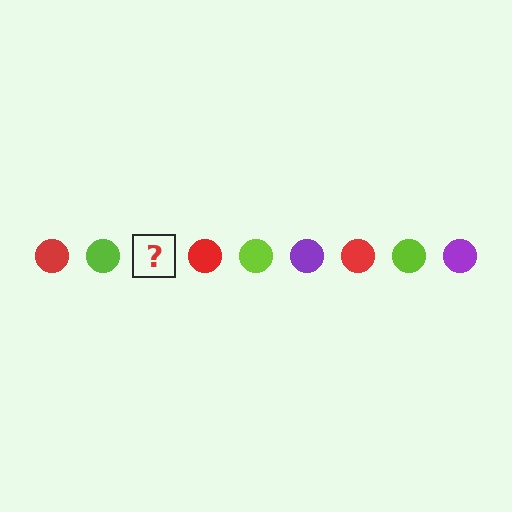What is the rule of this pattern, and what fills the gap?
The rule is that the pattern cycles through red, lime, purple circles. The gap should be filled with a purple circle.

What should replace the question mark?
The question mark should be replaced with a purple circle.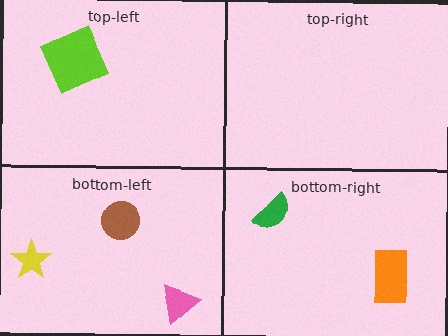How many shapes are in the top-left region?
1.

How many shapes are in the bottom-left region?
3.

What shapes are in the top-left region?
The lime square.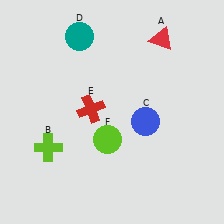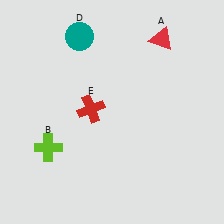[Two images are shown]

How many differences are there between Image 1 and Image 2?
There are 2 differences between the two images.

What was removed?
The lime circle (F), the blue circle (C) were removed in Image 2.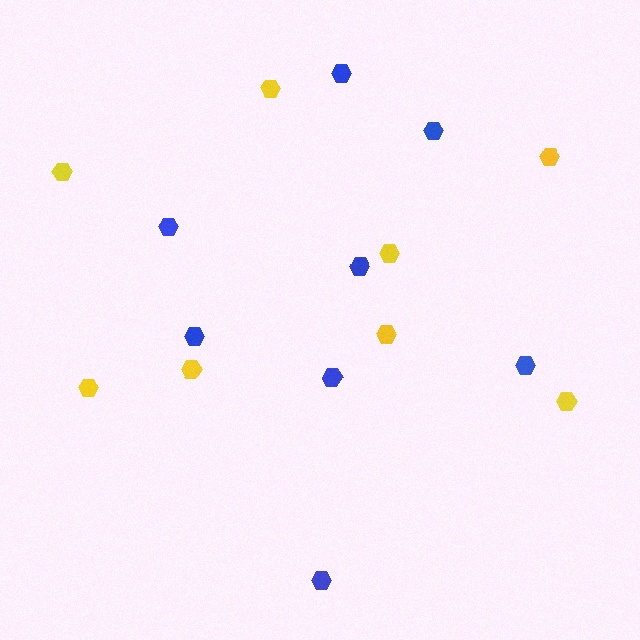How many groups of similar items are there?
There are 2 groups: one group of yellow hexagons (8) and one group of blue hexagons (8).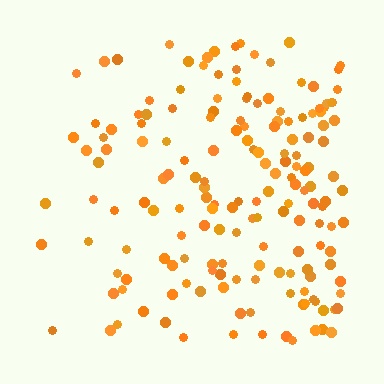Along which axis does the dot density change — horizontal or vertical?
Horizontal.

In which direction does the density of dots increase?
From left to right, with the right side densest.